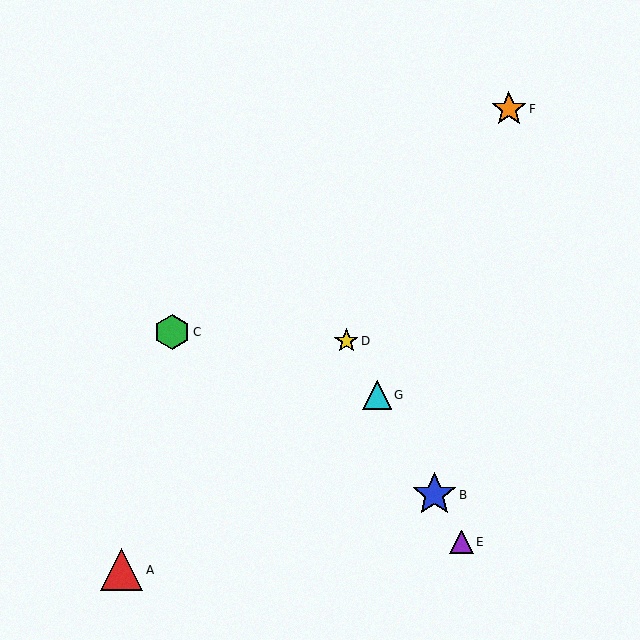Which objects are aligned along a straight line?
Objects B, D, E, G are aligned along a straight line.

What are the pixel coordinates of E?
Object E is at (462, 542).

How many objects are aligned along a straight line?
4 objects (B, D, E, G) are aligned along a straight line.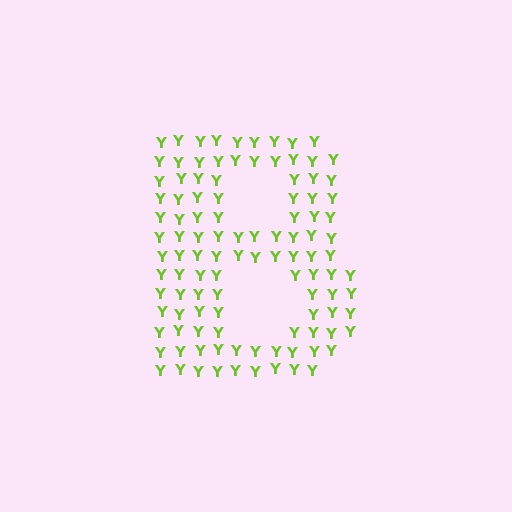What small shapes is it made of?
It is made of small letter Y's.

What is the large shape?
The large shape is the letter B.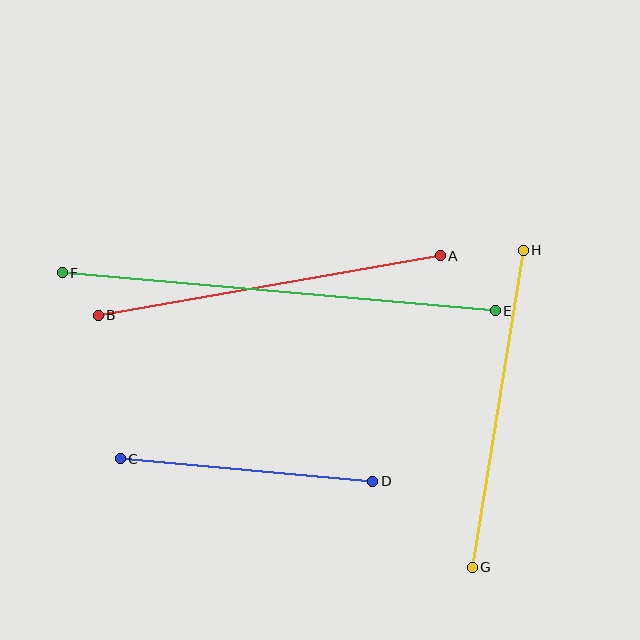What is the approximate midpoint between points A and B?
The midpoint is at approximately (269, 285) pixels.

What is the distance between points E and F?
The distance is approximately 435 pixels.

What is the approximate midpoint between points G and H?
The midpoint is at approximately (498, 409) pixels.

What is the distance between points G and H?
The distance is approximately 321 pixels.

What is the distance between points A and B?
The distance is approximately 347 pixels.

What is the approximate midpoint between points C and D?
The midpoint is at approximately (246, 470) pixels.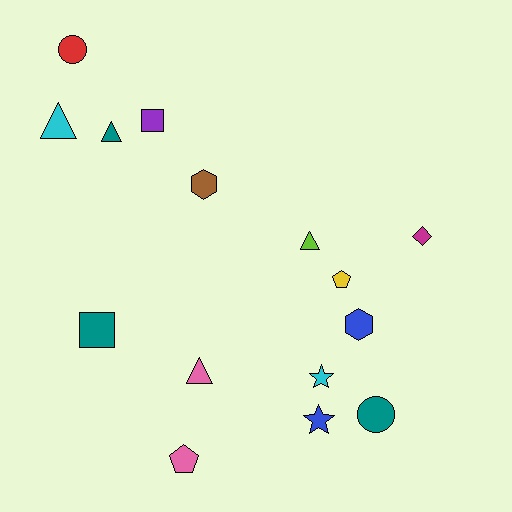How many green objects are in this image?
There are no green objects.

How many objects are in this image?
There are 15 objects.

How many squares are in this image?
There are 2 squares.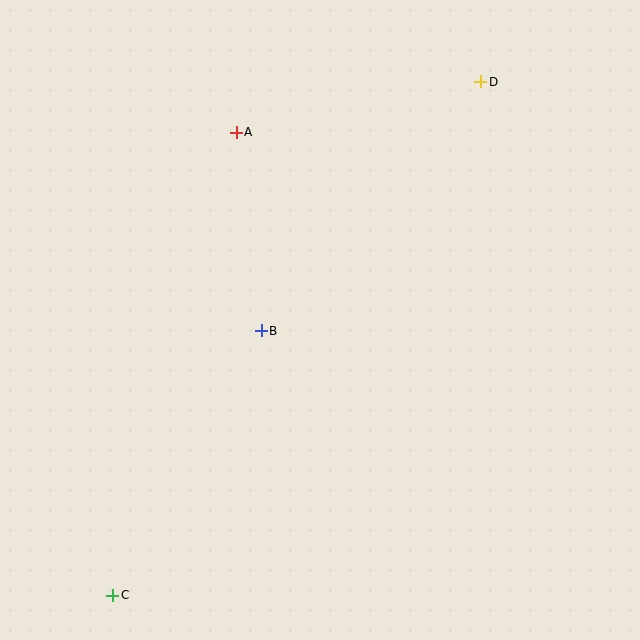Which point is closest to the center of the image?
Point B at (261, 331) is closest to the center.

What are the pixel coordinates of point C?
Point C is at (113, 595).